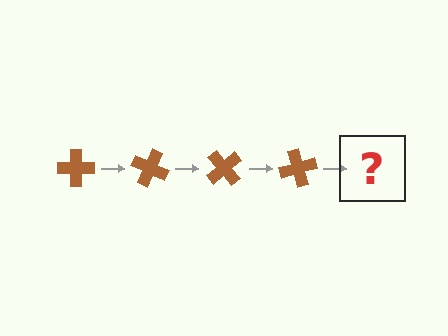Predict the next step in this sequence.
The next step is a brown cross rotated 100 degrees.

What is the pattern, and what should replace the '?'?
The pattern is that the cross rotates 25 degrees each step. The '?' should be a brown cross rotated 100 degrees.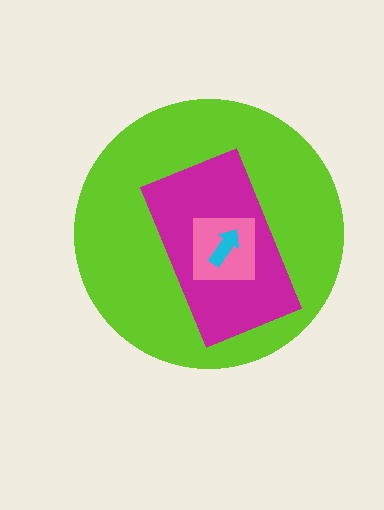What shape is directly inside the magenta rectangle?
The pink square.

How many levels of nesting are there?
4.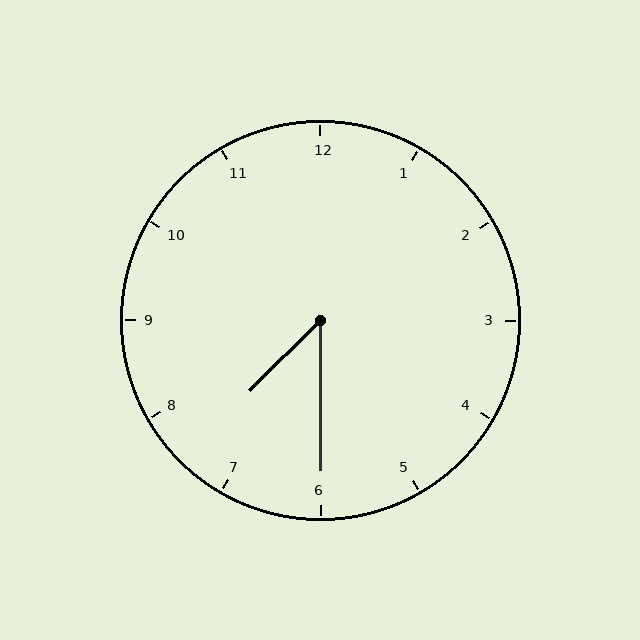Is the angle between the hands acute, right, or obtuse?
It is acute.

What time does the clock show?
7:30.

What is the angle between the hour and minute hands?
Approximately 45 degrees.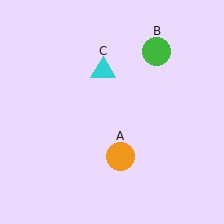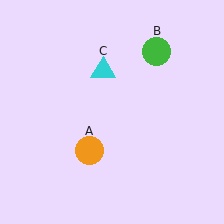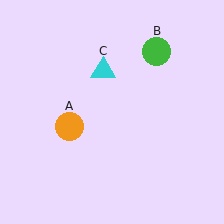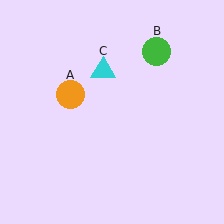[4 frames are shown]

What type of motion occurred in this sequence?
The orange circle (object A) rotated clockwise around the center of the scene.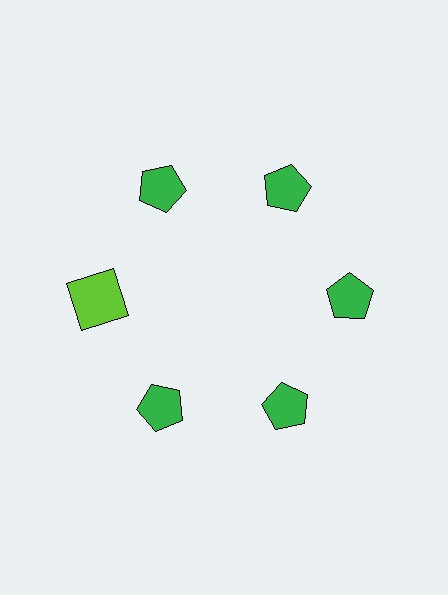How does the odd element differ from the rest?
It differs in both color (lime instead of green) and shape (square instead of pentagon).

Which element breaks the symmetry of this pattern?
The lime square at roughly the 9 o'clock position breaks the symmetry. All other shapes are green pentagons.